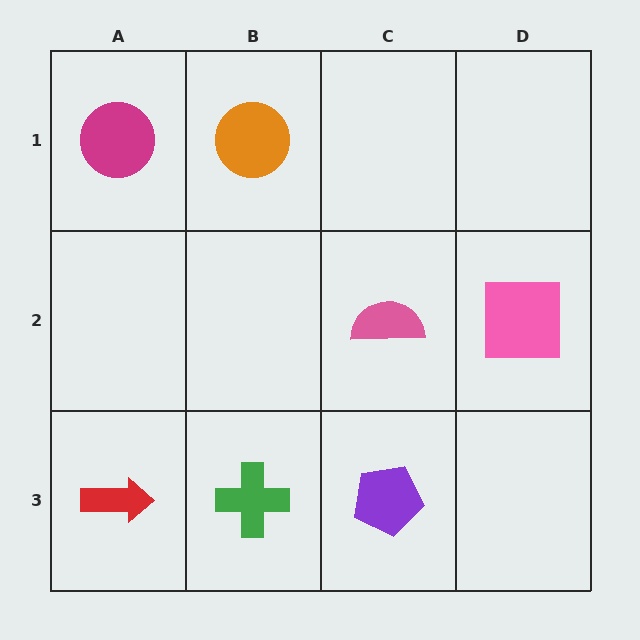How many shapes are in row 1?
2 shapes.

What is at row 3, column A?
A red arrow.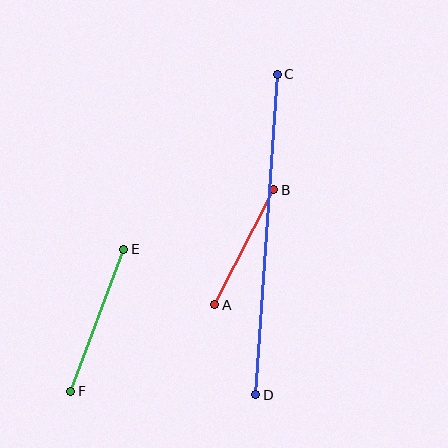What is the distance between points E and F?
The distance is approximately 152 pixels.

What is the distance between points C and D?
The distance is approximately 321 pixels.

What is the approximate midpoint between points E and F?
The midpoint is at approximately (97, 320) pixels.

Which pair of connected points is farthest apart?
Points C and D are farthest apart.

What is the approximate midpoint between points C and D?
The midpoint is at approximately (267, 234) pixels.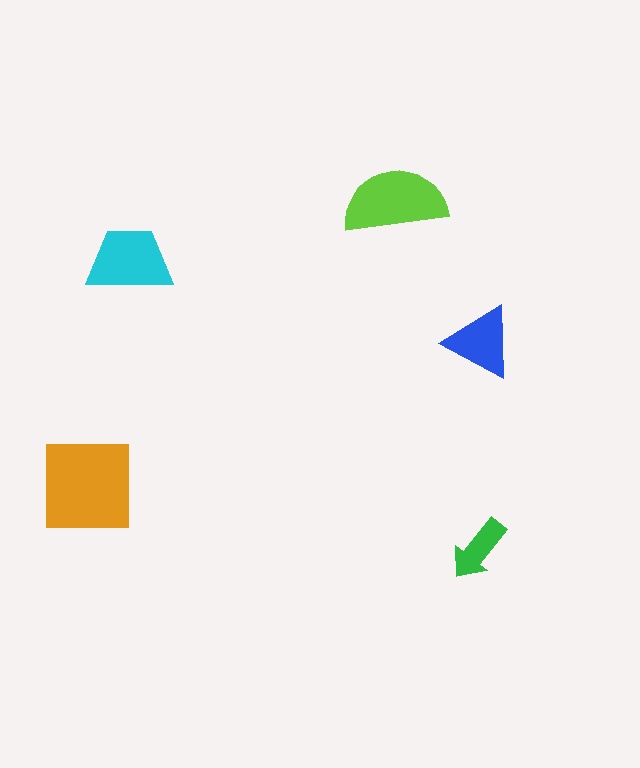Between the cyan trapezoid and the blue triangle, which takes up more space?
The cyan trapezoid.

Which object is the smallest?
The green arrow.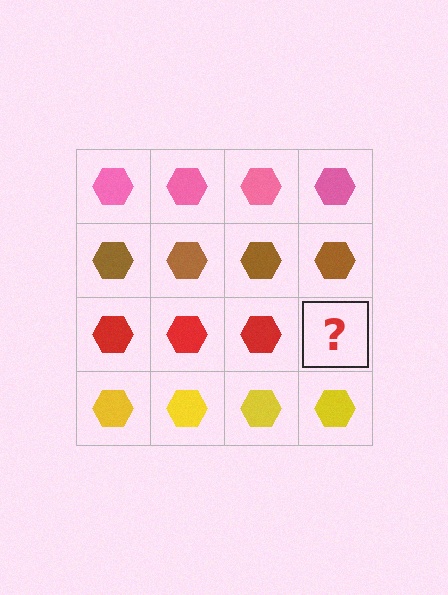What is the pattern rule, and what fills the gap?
The rule is that each row has a consistent color. The gap should be filled with a red hexagon.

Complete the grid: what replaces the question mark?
The question mark should be replaced with a red hexagon.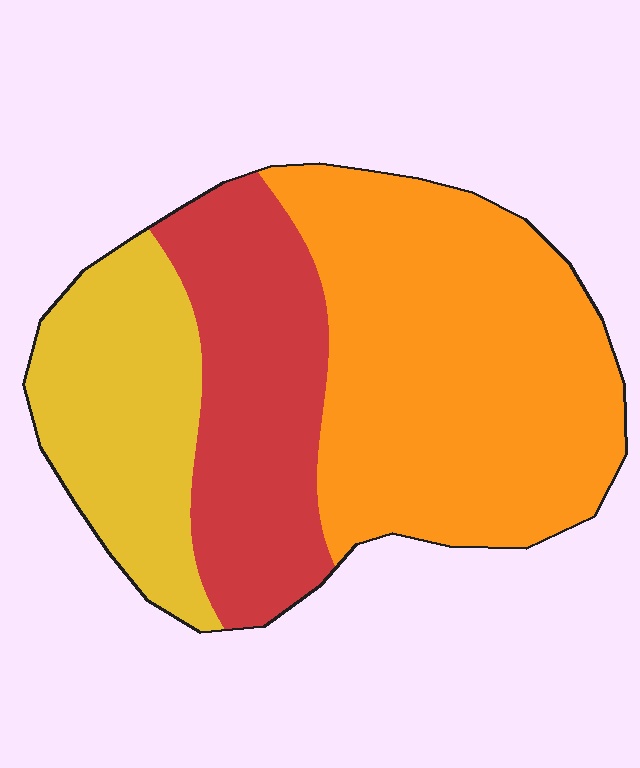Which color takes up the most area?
Orange, at roughly 50%.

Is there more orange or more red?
Orange.